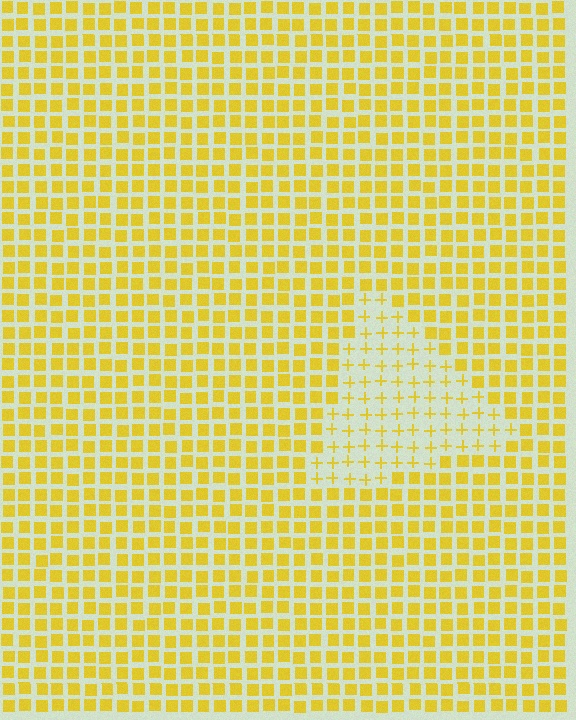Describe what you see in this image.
The image is filled with small yellow elements arranged in a uniform grid. A triangle-shaped region contains plus signs, while the surrounding area contains squares. The boundary is defined purely by the change in element shape.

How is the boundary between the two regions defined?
The boundary is defined by a change in element shape: plus signs inside vs. squares outside. All elements share the same color and spacing.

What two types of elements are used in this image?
The image uses plus signs inside the triangle region and squares outside it.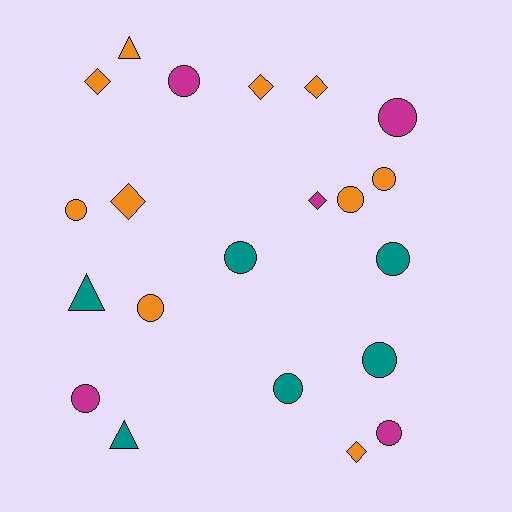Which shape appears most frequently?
Circle, with 12 objects.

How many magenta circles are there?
There are 4 magenta circles.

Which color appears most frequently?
Orange, with 10 objects.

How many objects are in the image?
There are 21 objects.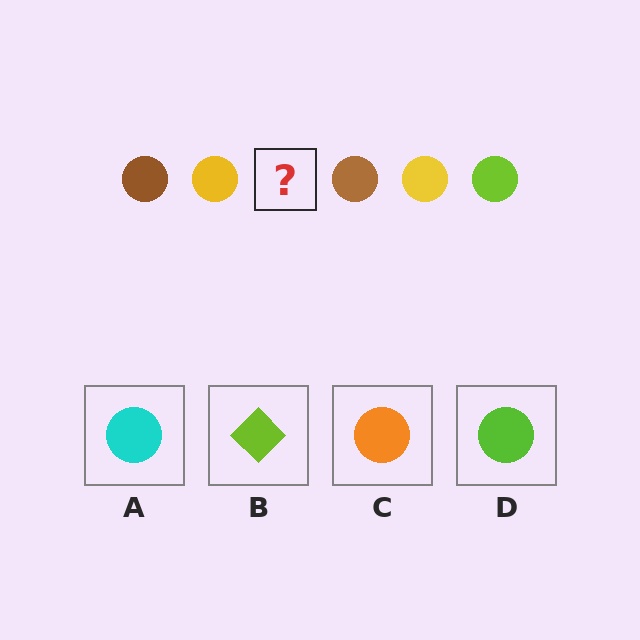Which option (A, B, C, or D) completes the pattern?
D.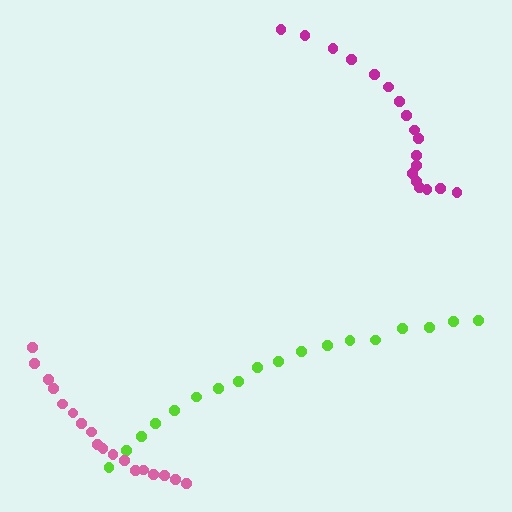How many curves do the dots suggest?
There are 3 distinct paths.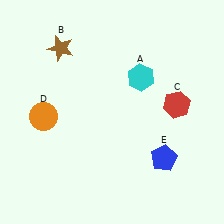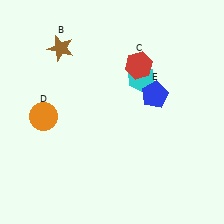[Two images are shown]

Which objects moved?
The objects that moved are: the red hexagon (C), the blue pentagon (E).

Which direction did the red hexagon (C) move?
The red hexagon (C) moved up.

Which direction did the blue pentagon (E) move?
The blue pentagon (E) moved up.